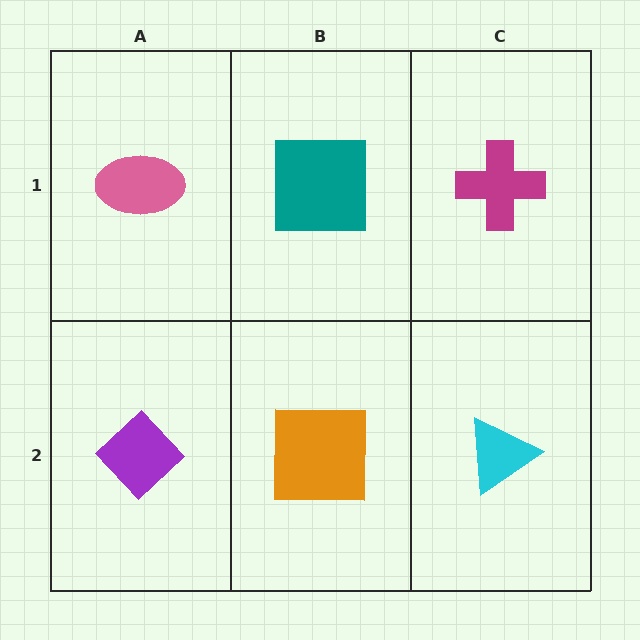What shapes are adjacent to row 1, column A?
A purple diamond (row 2, column A), a teal square (row 1, column B).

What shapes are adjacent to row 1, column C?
A cyan triangle (row 2, column C), a teal square (row 1, column B).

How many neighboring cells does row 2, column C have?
2.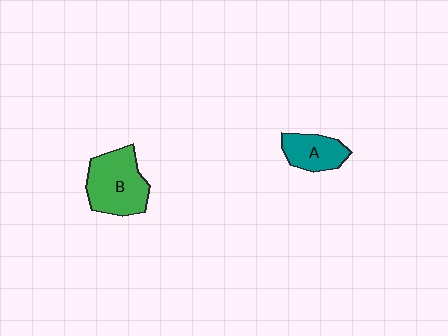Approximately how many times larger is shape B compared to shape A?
Approximately 1.6 times.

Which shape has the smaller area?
Shape A (teal).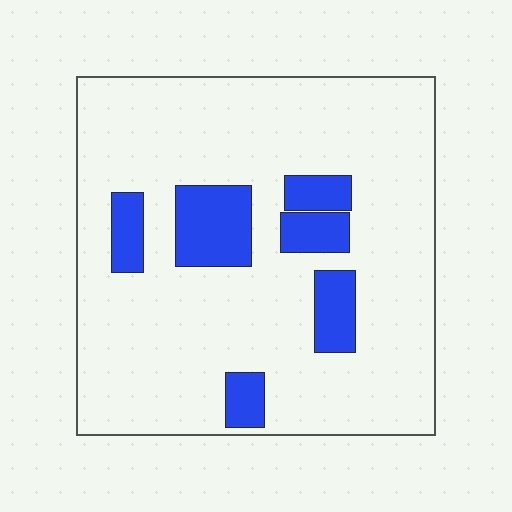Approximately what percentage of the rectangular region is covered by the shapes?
Approximately 15%.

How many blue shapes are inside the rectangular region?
6.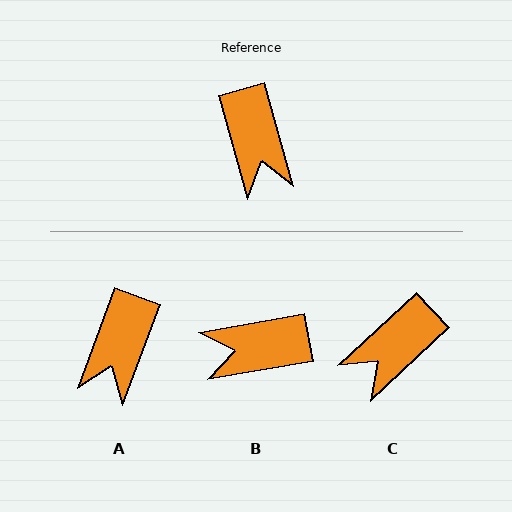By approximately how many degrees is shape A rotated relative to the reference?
Approximately 36 degrees clockwise.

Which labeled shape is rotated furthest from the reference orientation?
B, about 96 degrees away.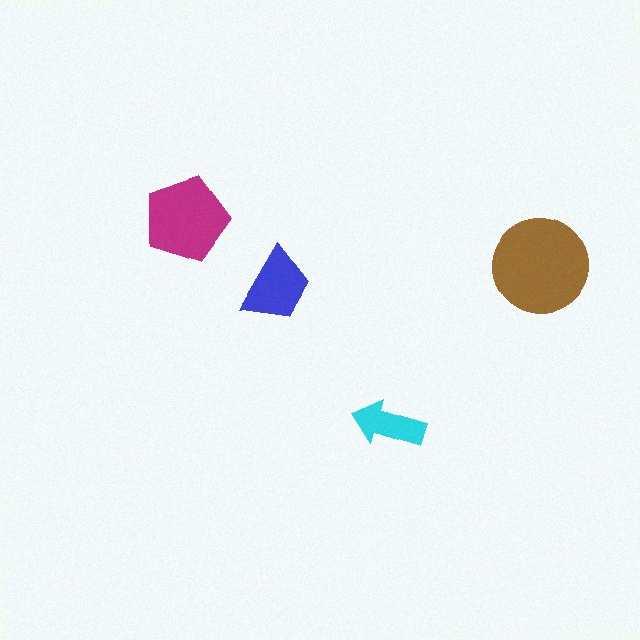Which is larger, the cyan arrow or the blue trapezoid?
The blue trapezoid.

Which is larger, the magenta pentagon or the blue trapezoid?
The magenta pentagon.